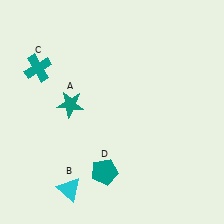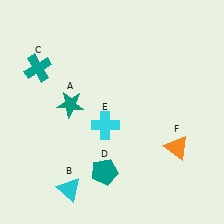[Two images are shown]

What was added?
A cyan cross (E), an orange triangle (F) were added in Image 2.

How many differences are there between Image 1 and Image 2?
There are 2 differences between the two images.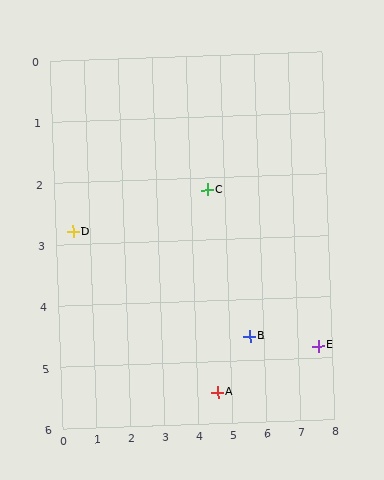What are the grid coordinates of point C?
Point C is at approximately (4.5, 2.2).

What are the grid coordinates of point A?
Point A is at approximately (4.6, 5.5).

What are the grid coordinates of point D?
Point D is at approximately (0.5, 2.8).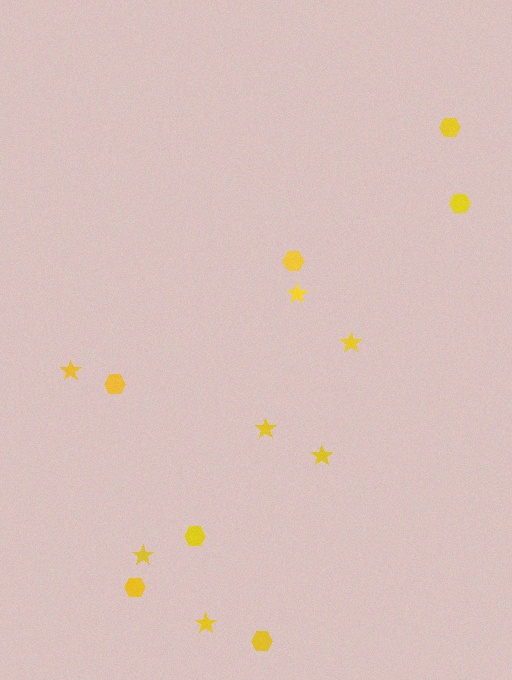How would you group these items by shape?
There are 2 groups: one group of stars (7) and one group of hexagons (7).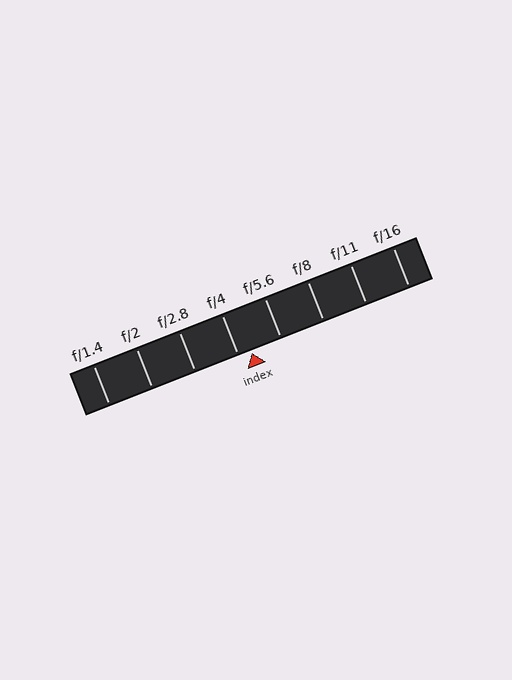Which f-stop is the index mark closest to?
The index mark is closest to f/4.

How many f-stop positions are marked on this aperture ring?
There are 8 f-stop positions marked.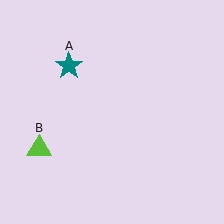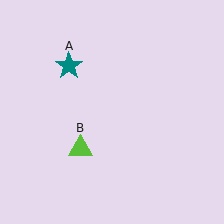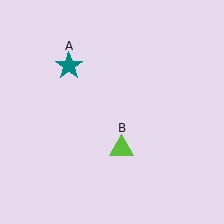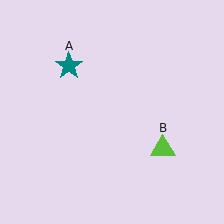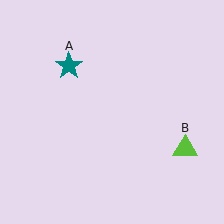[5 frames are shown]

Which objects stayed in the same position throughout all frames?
Teal star (object A) remained stationary.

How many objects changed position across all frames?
1 object changed position: lime triangle (object B).